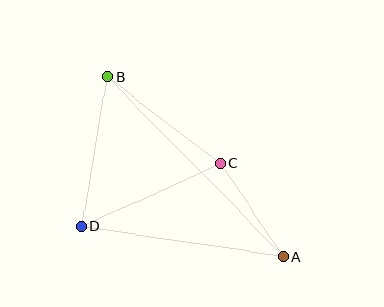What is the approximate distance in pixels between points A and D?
The distance between A and D is approximately 204 pixels.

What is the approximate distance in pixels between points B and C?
The distance between B and C is approximately 142 pixels.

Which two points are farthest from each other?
Points A and B are farthest from each other.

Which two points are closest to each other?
Points A and C are closest to each other.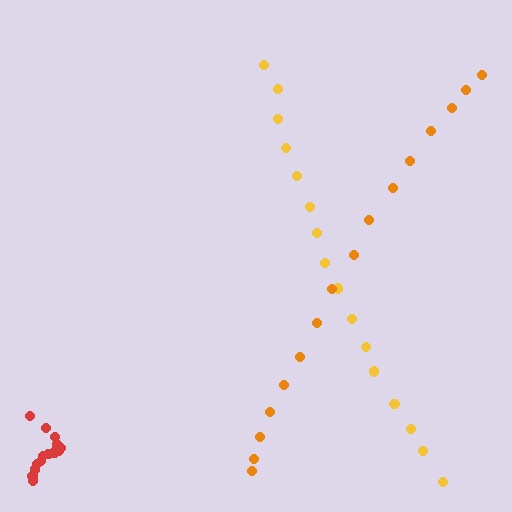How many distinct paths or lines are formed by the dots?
There are 3 distinct paths.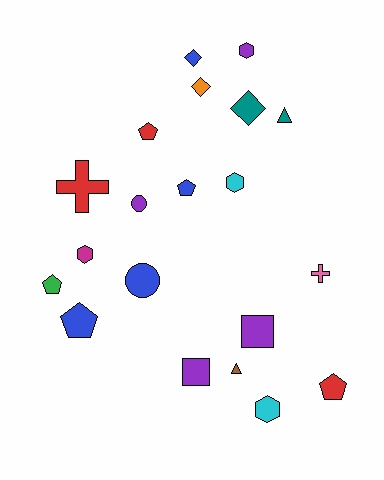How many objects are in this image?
There are 20 objects.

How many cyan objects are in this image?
There are 2 cyan objects.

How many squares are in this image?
There are 2 squares.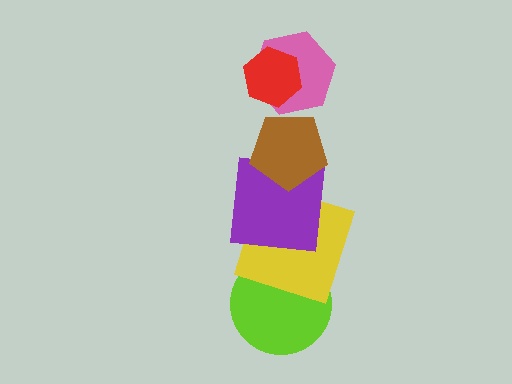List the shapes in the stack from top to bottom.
From top to bottom: the red hexagon, the pink hexagon, the brown pentagon, the purple square, the yellow square, the lime circle.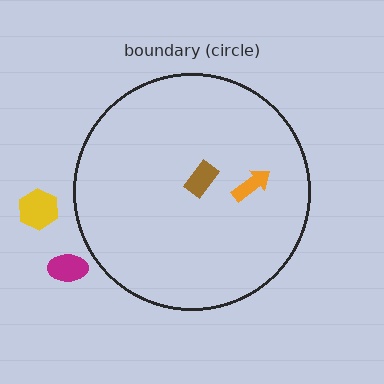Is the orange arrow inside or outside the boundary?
Inside.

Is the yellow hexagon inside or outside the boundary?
Outside.